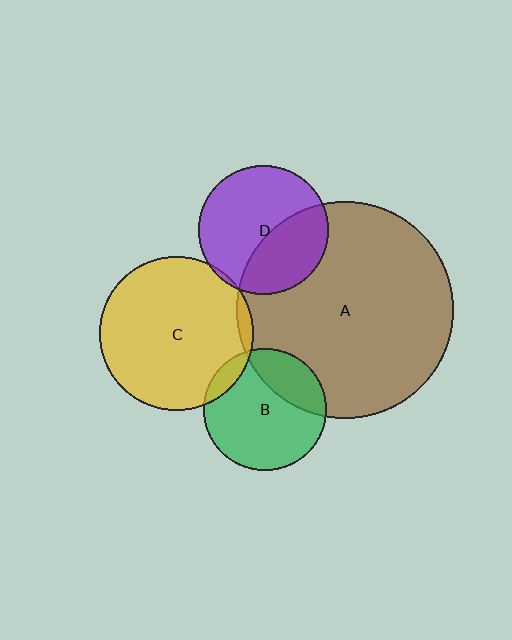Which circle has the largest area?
Circle A (brown).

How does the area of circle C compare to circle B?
Approximately 1.6 times.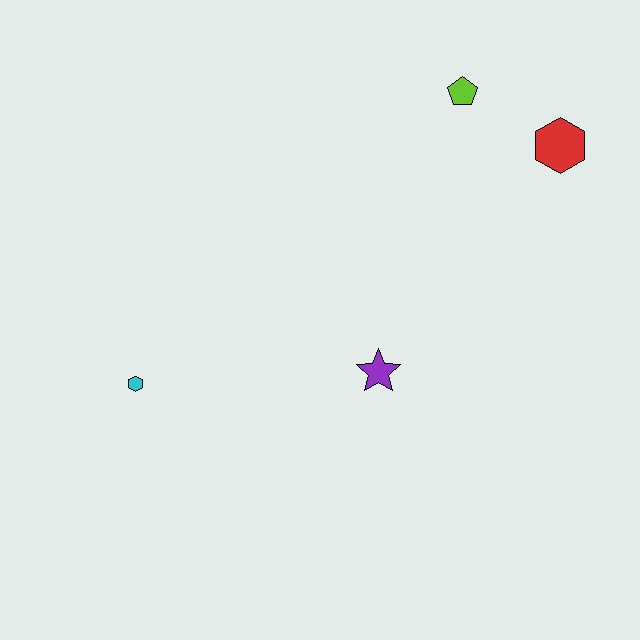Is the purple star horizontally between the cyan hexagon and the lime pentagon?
Yes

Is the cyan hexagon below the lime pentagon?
Yes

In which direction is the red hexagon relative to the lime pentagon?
The red hexagon is to the right of the lime pentagon.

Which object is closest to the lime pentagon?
The red hexagon is closest to the lime pentagon.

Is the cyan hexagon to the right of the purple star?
No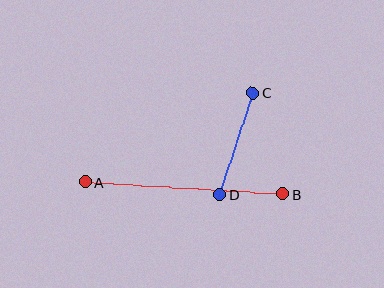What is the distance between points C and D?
The distance is approximately 107 pixels.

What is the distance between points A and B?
The distance is approximately 198 pixels.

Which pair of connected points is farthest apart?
Points A and B are farthest apart.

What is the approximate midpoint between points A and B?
The midpoint is at approximately (184, 188) pixels.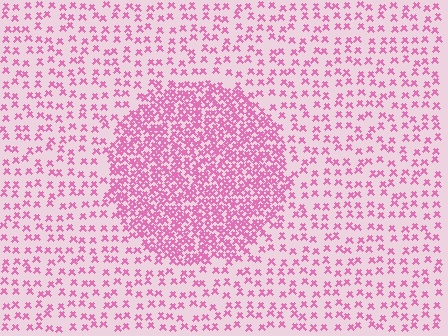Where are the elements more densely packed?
The elements are more densely packed inside the circle boundary.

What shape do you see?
I see a circle.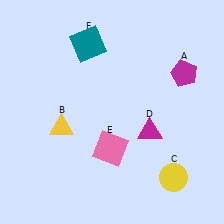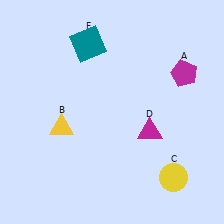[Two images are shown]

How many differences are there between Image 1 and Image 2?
There is 1 difference between the two images.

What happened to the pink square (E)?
The pink square (E) was removed in Image 2. It was in the bottom-left area of Image 1.